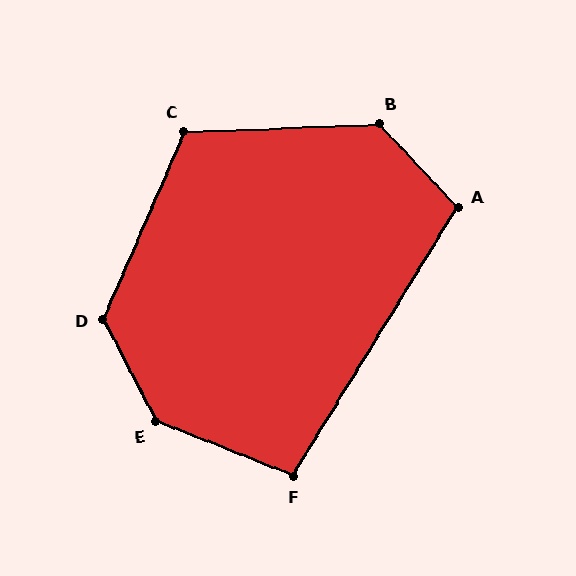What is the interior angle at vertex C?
Approximately 116 degrees (obtuse).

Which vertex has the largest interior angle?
E, at approximately 139 degrees.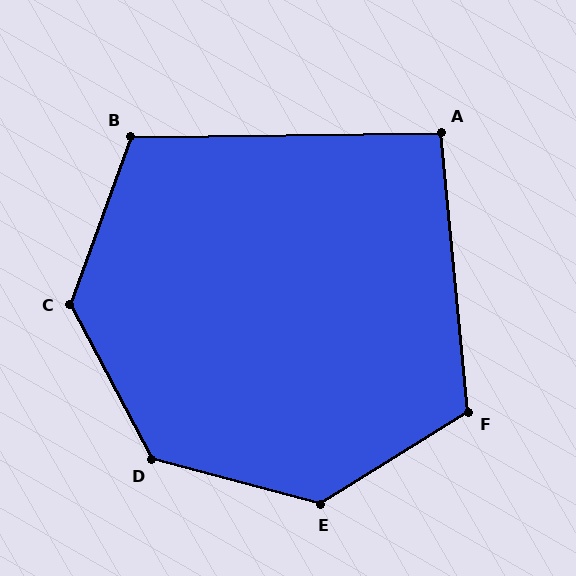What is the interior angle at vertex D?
Approximately 133 degrees (obtuse).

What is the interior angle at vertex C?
Approximately 132 degrees (obtuse).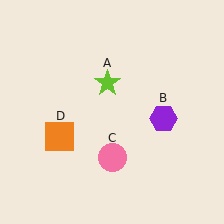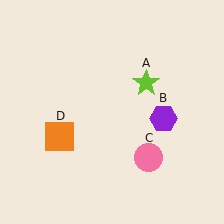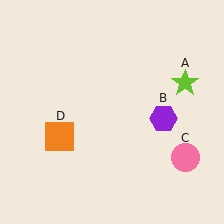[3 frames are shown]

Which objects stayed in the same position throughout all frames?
Purple hexagon (object B) and orange square (object D) remained stationary.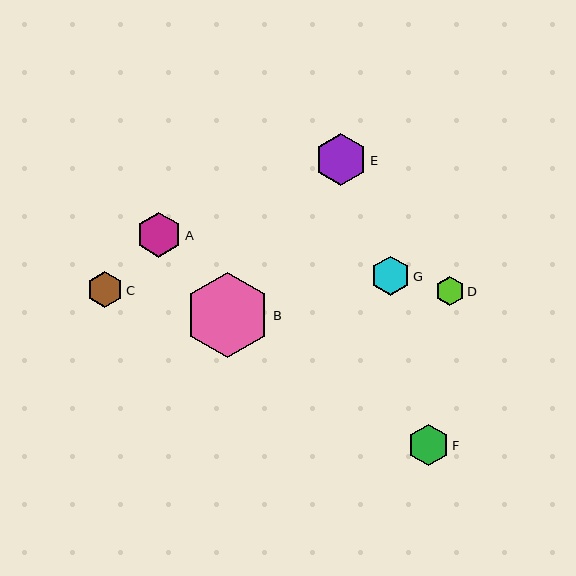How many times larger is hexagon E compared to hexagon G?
Hexagon E is approximately 1.3 times the size of hexagon G.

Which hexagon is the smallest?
Hexagon D is the smallest with a size of approximately 29 pixels.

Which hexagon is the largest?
Hexagon B is the largest with a size of approximately 86 pixels.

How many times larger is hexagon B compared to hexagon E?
Hexagon B is approximately 1.6 times the size of hexagon E.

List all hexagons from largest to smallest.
From largest to smallest: B, E, A, F, G, C, D.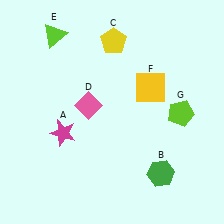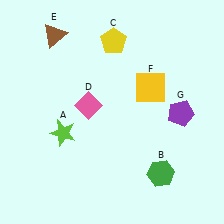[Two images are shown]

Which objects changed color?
A changed from magenta to lime. E changed from lime to brown. G changed from lime to purple.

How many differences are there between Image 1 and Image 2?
There are 3 differences between the two images.